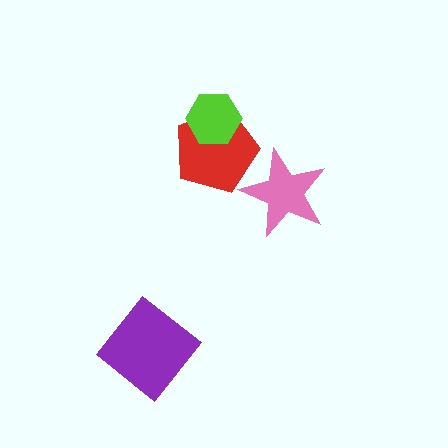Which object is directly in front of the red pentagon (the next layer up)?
The lime hexagon is directly in front of the red pentagon.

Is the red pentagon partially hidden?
Yes, it is partially covered by another shape.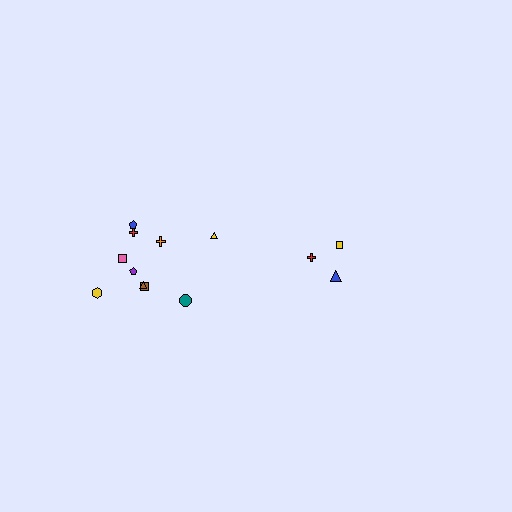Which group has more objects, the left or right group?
The left group.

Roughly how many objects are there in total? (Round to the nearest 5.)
Roughly 15 objects in total.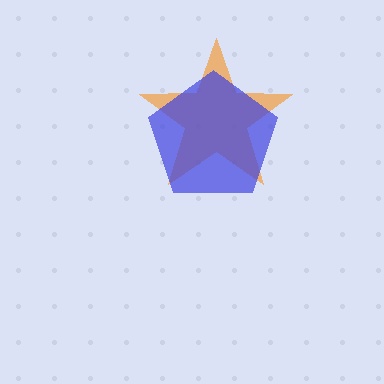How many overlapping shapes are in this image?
There are 2 overlapping shapes in the image.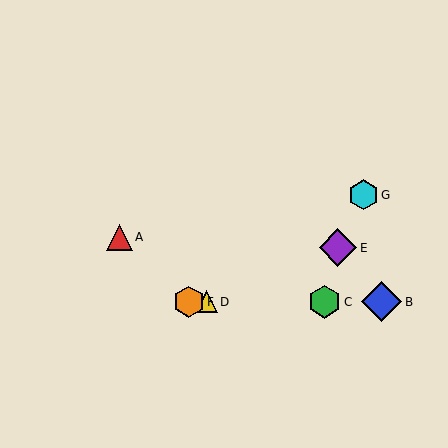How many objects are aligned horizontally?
4 objects (B, C, D, F) are aligned horizontally.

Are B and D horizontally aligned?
Yes, both are at y≈302.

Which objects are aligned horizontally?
Objects B, C, D, F are aligned horizontally.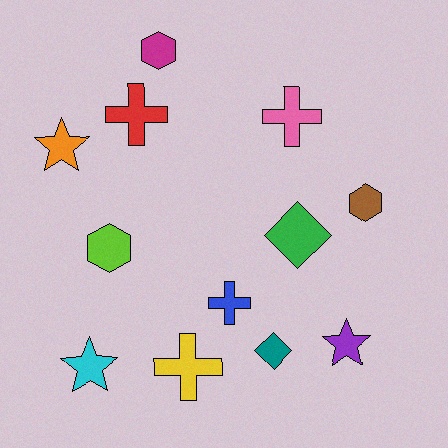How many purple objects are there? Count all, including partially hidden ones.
There is 1 purple object.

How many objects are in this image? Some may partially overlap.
There are 12 objects.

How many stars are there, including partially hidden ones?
There are 3 stars.